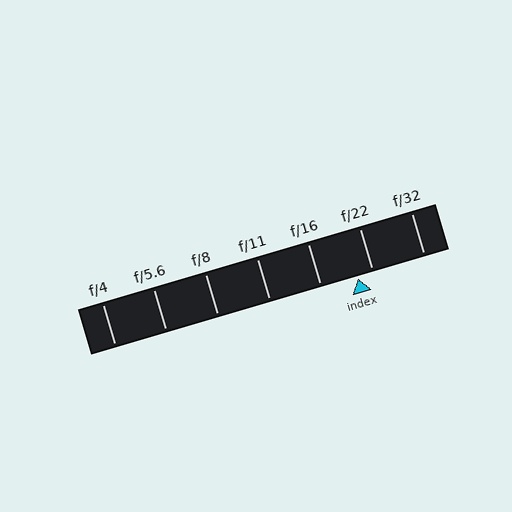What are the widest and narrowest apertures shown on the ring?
The widest aperture shown is f/4 and the narrowest is f/32.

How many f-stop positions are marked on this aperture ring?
There are 7 f-stop positions marked.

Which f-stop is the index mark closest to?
The index mark is closest to f/22.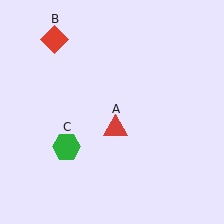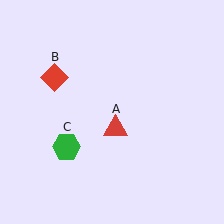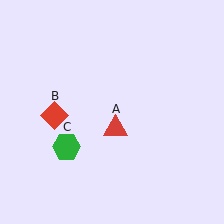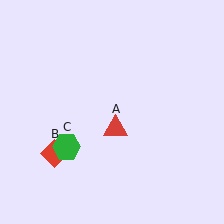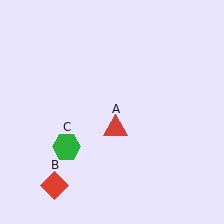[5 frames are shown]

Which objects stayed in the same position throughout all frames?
Red triangle (object A) and green hexagon (object C) remained stationary.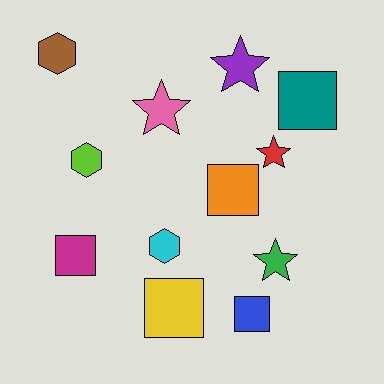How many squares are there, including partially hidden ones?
There are 5 squares.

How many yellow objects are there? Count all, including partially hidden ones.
There is 1 yellow object.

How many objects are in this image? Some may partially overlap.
There are 12 objects.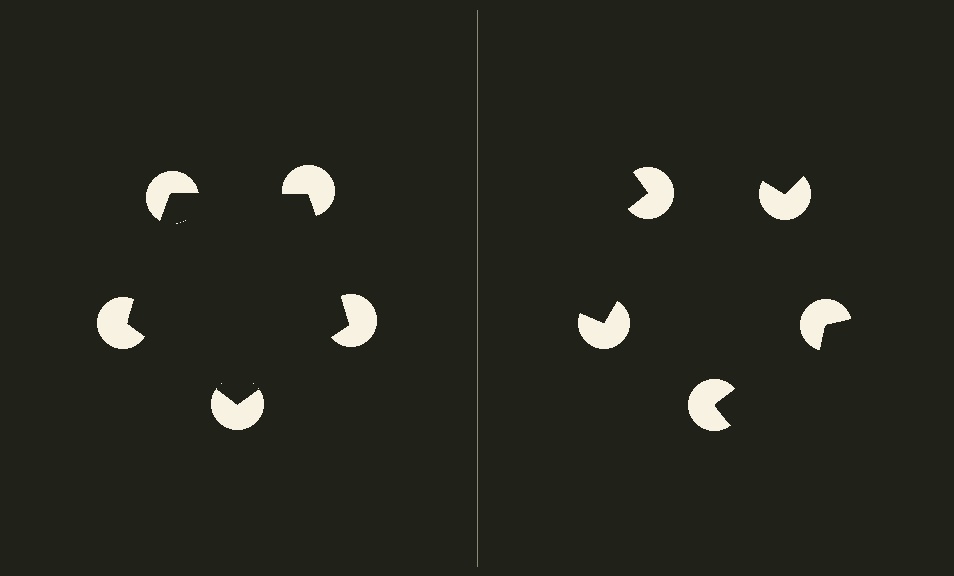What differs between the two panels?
The pac-man discs are positioned identically on both sides; only the wedge orientations differ. On the left they align to a pentagon; on the right they are misaligned.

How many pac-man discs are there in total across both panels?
10 — 5 on each side.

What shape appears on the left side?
An illusory pentagon.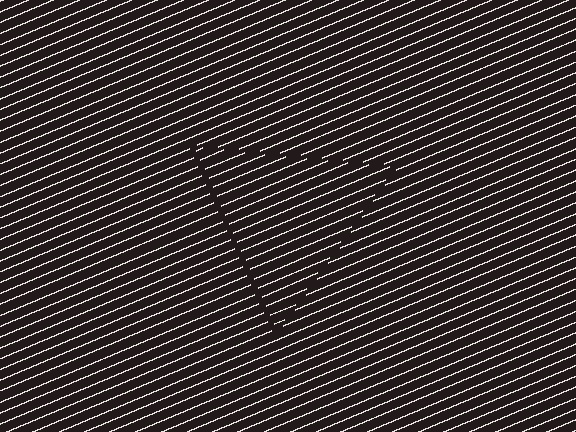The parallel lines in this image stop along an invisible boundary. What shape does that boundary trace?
An illusory triangle. The interior of the shape contains the same grating, shifted by half a period — the contour is defined by the phase discontinuity where line-ends from the inner and outer gratings abut.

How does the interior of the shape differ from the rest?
The interior of the shape contains the same grating, shifted by half a period — the contour is defined by the phase discontinuity where line-ends from the inner and outer gratings abut.